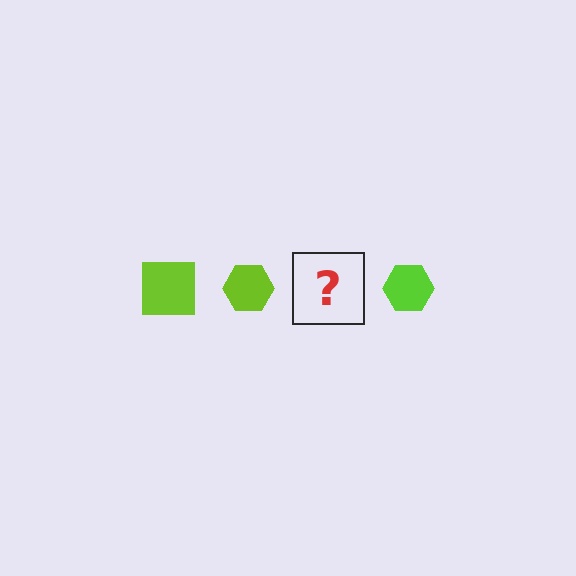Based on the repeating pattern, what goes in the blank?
The blank should be a lime square.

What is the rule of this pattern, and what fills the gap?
The rule is that the pattern cycles through square, hexagon shapes in lime. The gap should be filled with a lime square.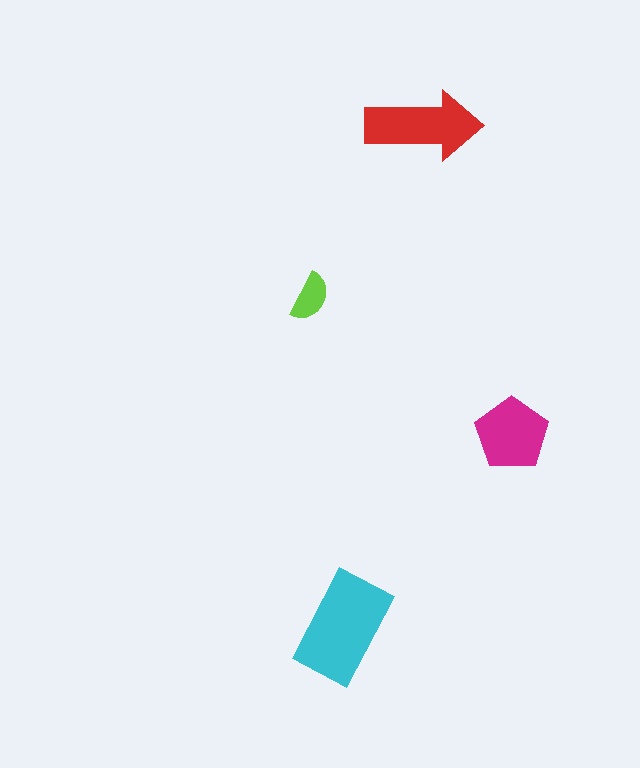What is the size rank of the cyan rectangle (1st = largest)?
1st.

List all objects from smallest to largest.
The lime semicircle, the magenta pentagon, the red arrow, the cyan rectangle.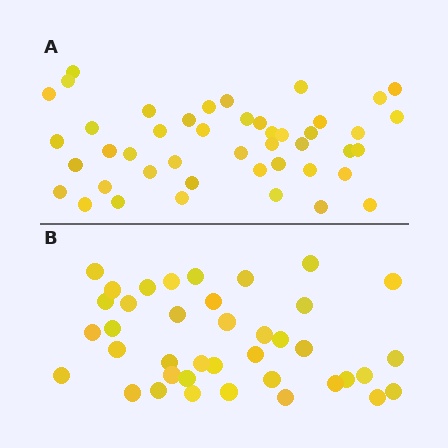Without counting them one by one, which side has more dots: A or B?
Region A (the top region) has more dots.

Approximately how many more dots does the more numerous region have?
Region A has about 6 more dots than region B.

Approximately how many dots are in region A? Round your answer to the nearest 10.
About 40 dots. (The exact count is 45, which rounds to 40.)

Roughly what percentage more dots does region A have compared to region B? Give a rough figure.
About 15% more.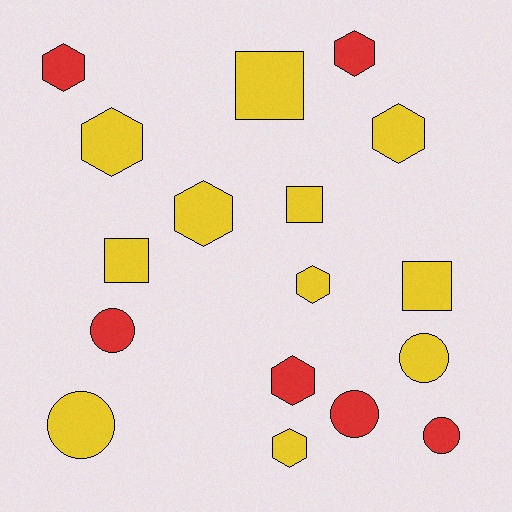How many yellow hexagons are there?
There are 5 yellow hexagons.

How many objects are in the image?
There are 17 objects.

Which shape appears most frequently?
Hexagon, with 8 objects.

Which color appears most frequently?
Yellow, with 11 objects.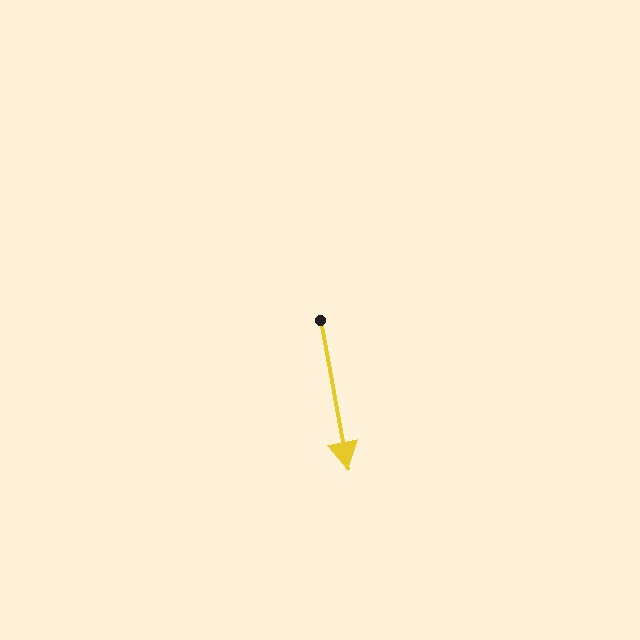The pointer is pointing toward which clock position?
Roughly 6 o'clock.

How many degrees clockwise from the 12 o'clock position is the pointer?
Approximately 170 degrees.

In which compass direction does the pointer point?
South.